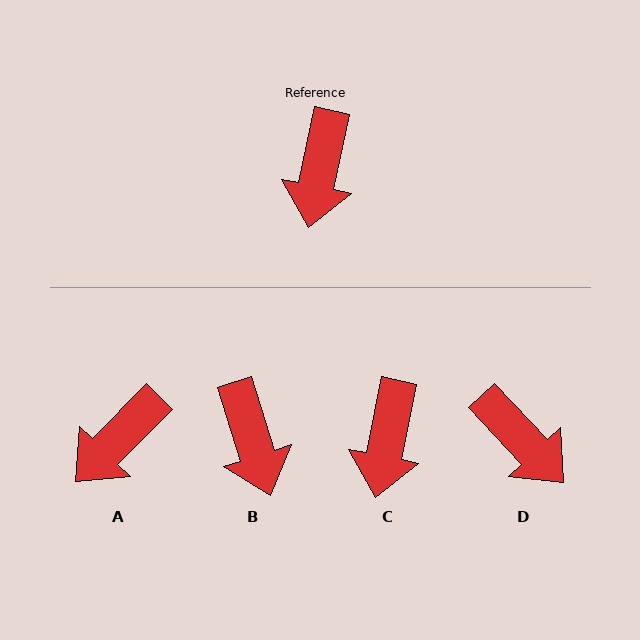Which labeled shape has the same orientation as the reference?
C.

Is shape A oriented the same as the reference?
No, it is off by about 33 degrees.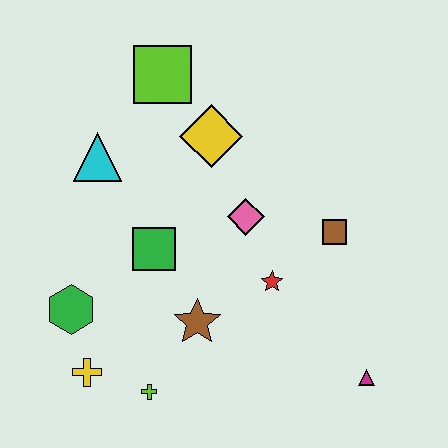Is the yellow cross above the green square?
No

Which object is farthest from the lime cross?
The lime square is farthest from the lime cross.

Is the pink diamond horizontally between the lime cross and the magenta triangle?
Yes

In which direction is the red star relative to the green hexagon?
The red star is to the right of the green hexagon.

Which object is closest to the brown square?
The red star is closest to the brown square.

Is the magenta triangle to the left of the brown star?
No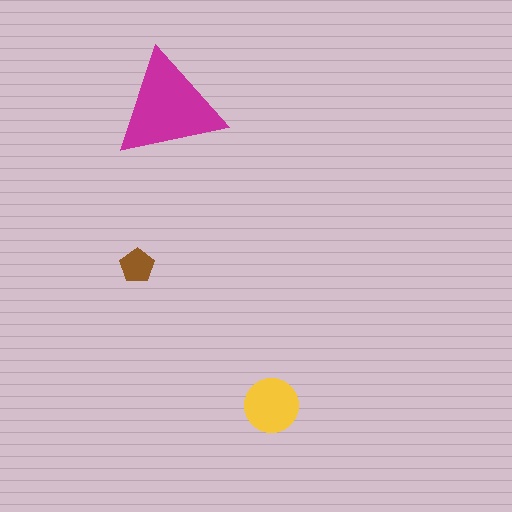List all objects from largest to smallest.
The magenta triangle, the yellow circle, the brown pentagon.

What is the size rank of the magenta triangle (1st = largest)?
1st.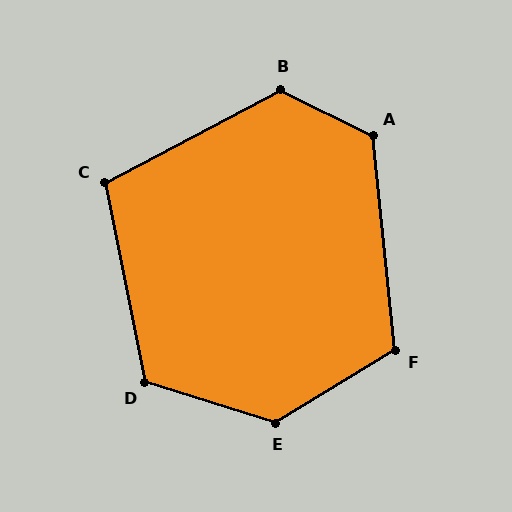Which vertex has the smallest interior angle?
C, at approximately 107 degrees.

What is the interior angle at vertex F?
Approximately 116 degrees (obtuse).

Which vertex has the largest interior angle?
E, at approximately 131 degrees.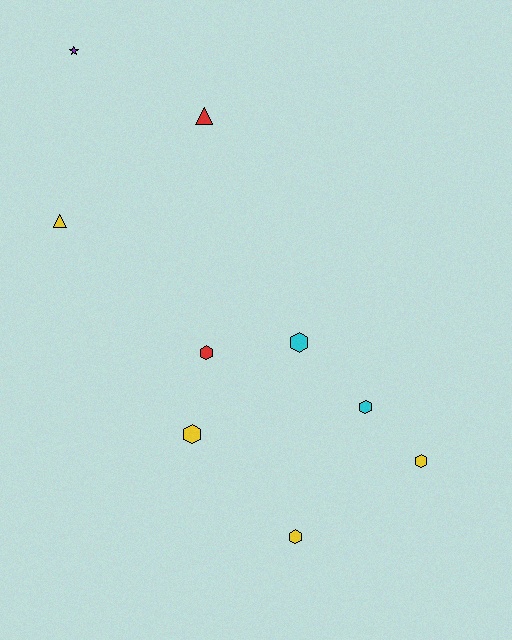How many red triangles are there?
There is 1 red triangle.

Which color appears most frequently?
Yellow, with 4 objects.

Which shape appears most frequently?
Hexagon, with 6 objects.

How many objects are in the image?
There are 9 objects.